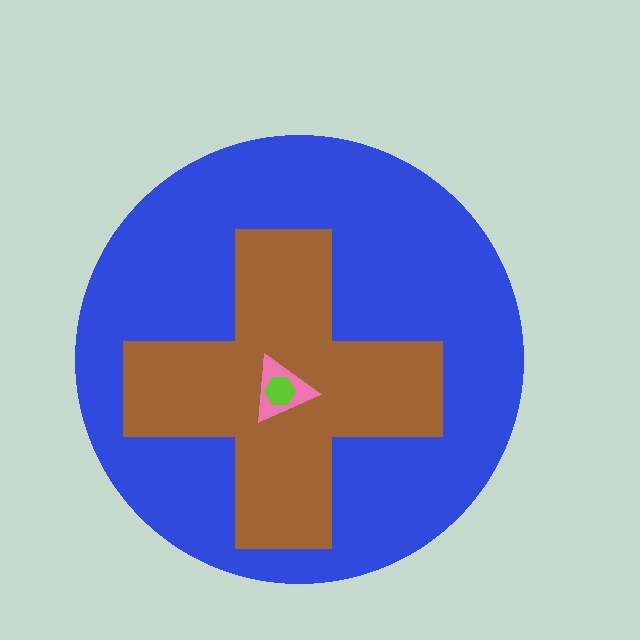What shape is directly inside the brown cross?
The pink triangle.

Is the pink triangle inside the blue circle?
Yes.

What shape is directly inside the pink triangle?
The lime hexagon.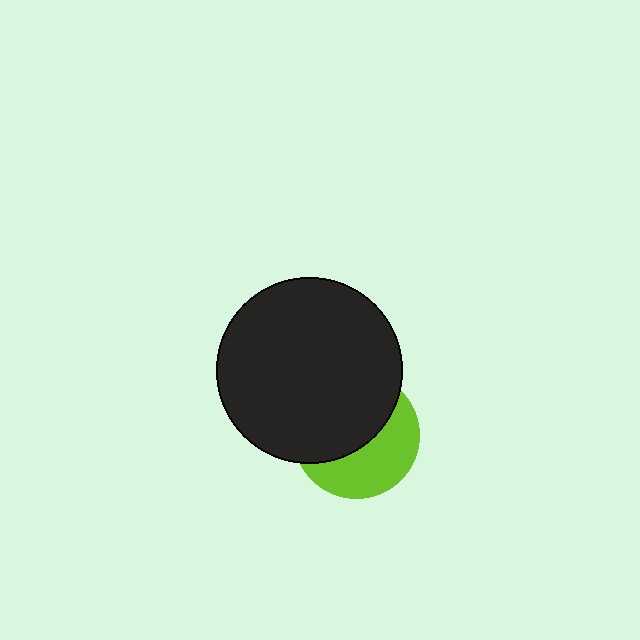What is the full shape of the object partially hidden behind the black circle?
The partially hidden object is a lime circle.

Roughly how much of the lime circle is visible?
A small part of it is visible (roughly 45%).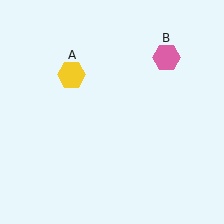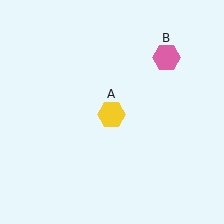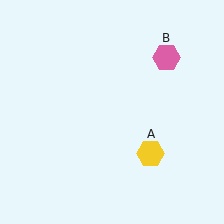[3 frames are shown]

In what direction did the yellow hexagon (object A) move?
The yellow hexagon (object A) moved down and to the right.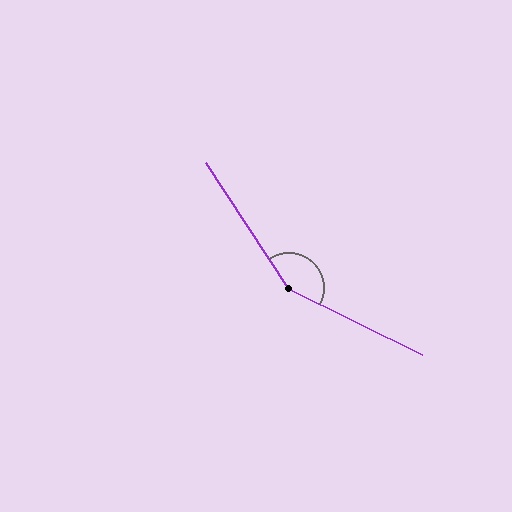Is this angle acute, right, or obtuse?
It is obtuse.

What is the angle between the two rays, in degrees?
Approximately 150 degrees.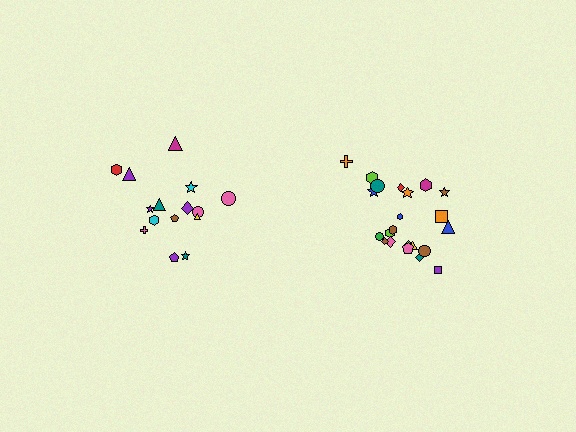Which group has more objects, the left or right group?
The right group.